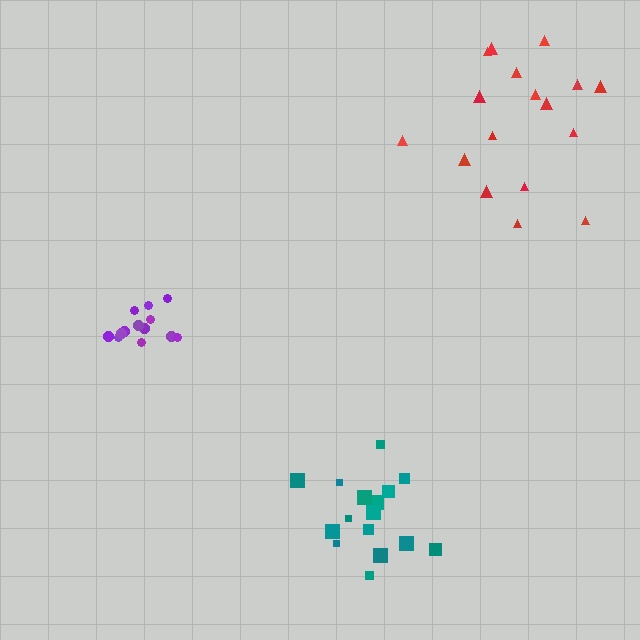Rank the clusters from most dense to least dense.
purple, teal, red.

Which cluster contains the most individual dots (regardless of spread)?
Red (17).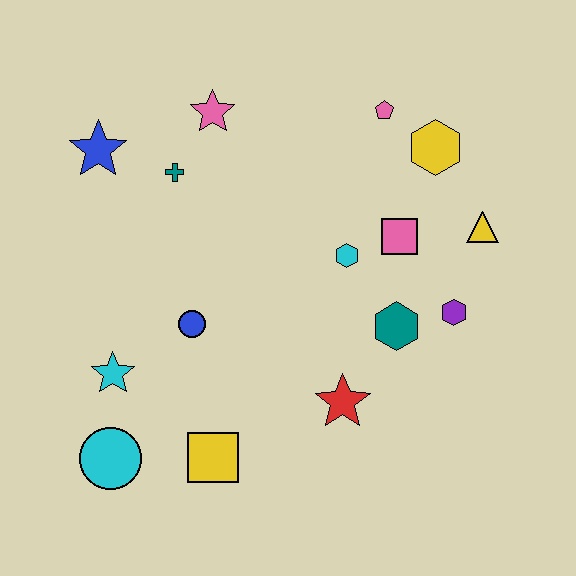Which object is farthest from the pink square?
The cyan circle is farthest from the pink square.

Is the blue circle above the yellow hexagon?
No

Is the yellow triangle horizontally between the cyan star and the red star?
No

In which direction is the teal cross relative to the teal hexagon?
The teal cross is to the left of the teal hexagon.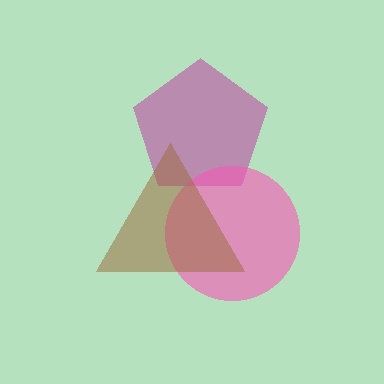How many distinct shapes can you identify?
There are 3 distinct shapes: a magenta pentagon, a pink circle, a brown triangle.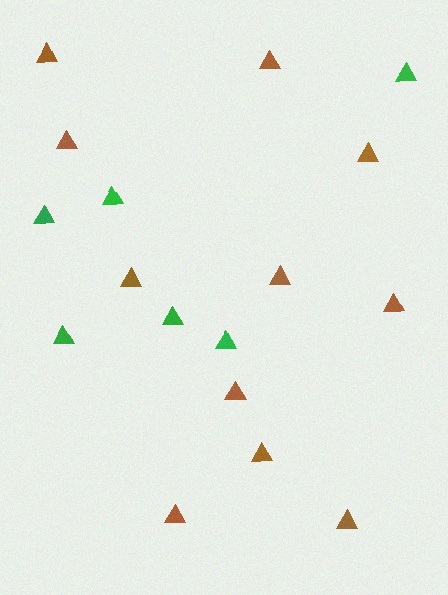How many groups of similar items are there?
There are 2 groups: one group of brown triangles (11) and one group of green triangles (6).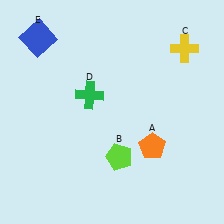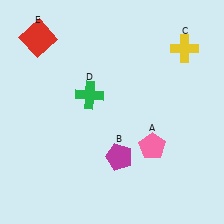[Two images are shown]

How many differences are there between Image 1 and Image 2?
There are 3 differences between the two images.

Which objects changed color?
A changed from orange to pink. B changed from lime to magenta. E changed from blue to red.